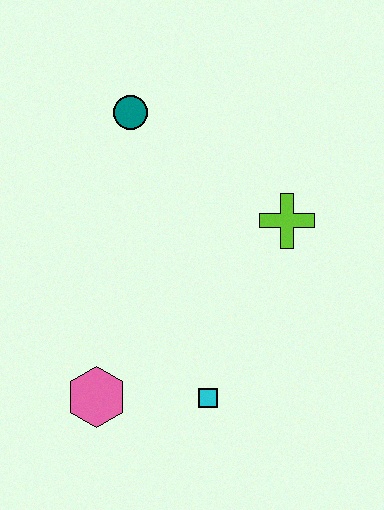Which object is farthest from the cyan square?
The teal circle is farthest from the cyan square.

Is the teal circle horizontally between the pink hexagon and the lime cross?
Yes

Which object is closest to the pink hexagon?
The cyan square is closest to the pink hexagon.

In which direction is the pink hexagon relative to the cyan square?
The pink hexagon is to the left of the cyan square.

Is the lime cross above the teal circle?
No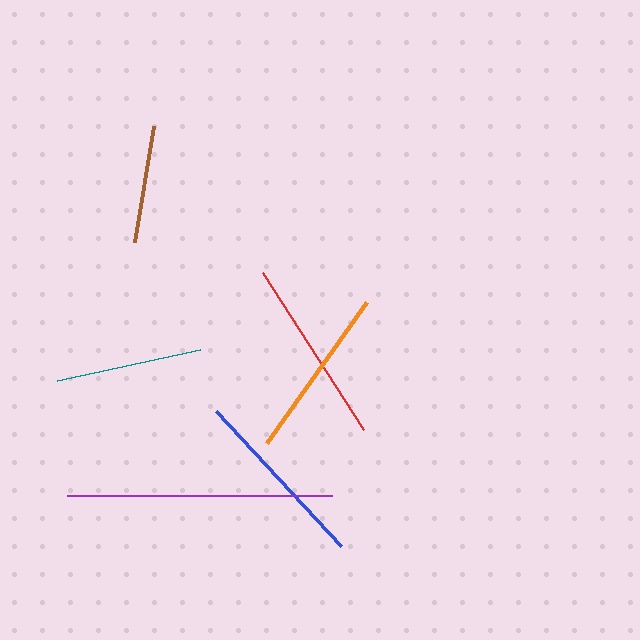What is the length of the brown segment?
The brown segment is approximately 118 pixels long.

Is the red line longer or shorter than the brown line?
The red line is longer than the brown line.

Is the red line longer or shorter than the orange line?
The red line is longer than the orange line.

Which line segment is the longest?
The purple line is the longest at approximately 265 pixels.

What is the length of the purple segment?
The purple segment is approximately 265 pixels long.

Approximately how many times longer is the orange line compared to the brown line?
The orange line is approximately 1.5 times the length of the brown line.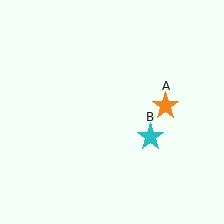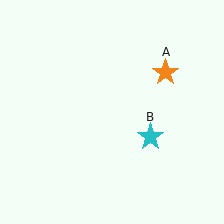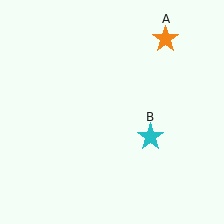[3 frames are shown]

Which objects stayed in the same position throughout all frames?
Cyan star (object B) remained stationary.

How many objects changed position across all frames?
1 object changed position: orange star (object A).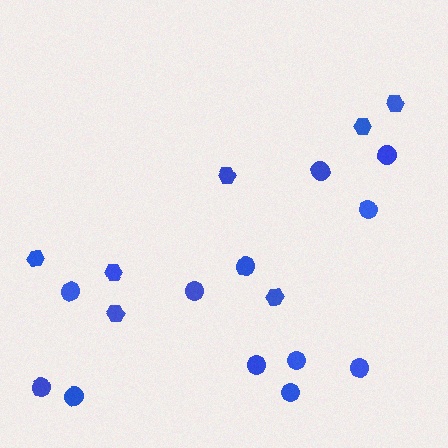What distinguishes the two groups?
There are 2 groups: one group of circles (12) and one group of hexagons (7).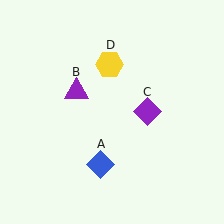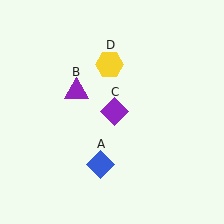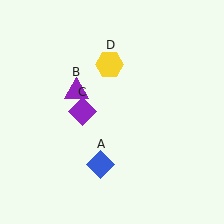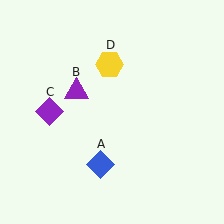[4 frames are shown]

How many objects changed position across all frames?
1 object changed position: purple diamond (object C).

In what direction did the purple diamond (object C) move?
The purple diamond (object C) moved left.